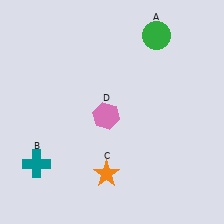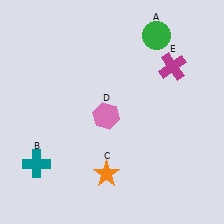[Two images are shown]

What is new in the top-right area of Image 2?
A magenta cross (E) was added in the top-right area of Image 2.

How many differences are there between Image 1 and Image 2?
There is 1 difference between the two images.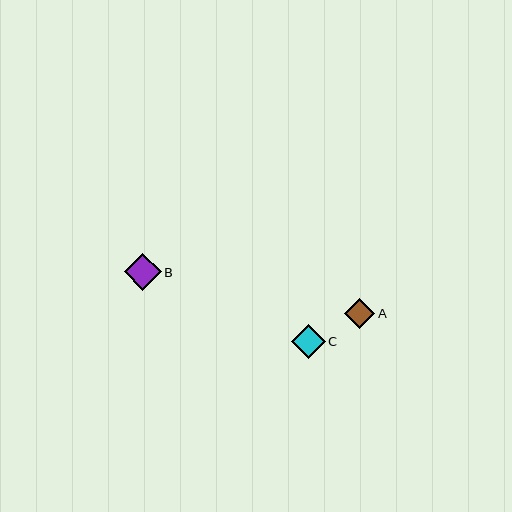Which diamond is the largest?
Diamond B is the largest with a size of approximately 37 pixels.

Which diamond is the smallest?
Diamond A is the smallest with a size of approximately 30 pixels.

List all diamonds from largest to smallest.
From largest to smallest: B, C, A.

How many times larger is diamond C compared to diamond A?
Diamond C is approximately 1.1 times the size of diamond A.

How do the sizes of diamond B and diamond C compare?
Diamond B and diamond C are approximately the same size.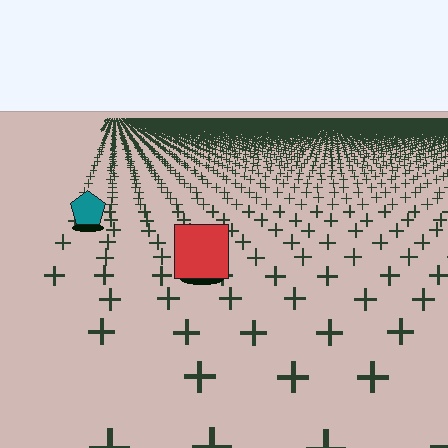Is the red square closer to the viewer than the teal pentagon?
Yes. The red square is closer — you can tell from the texture gradient: the ground texture is coarser near it.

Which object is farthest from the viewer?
The teal pentagon is farthest from the viewer. It appears smaller and the ground texture around it is denser.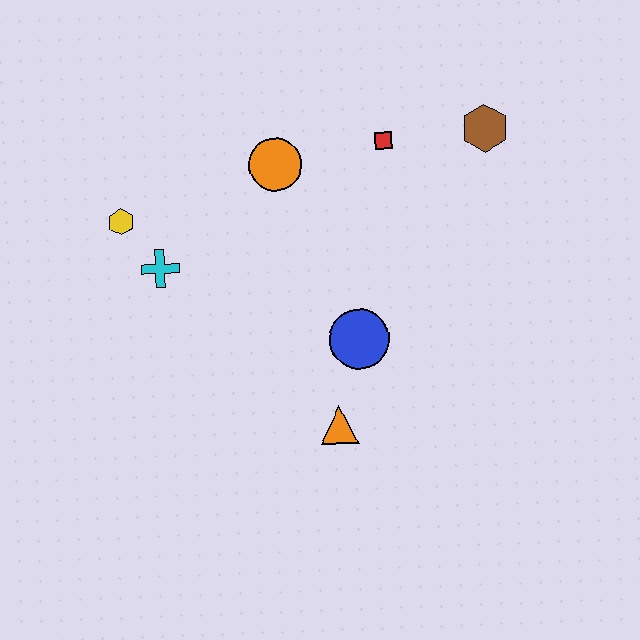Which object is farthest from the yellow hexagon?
The brown hexagon is farthest from the yellow hexagon.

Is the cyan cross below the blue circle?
No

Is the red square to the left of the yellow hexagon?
No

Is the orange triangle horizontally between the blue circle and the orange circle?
Yes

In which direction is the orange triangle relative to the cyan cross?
The orange triangle is to the right of the cyan cross.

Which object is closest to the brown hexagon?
The red square is closest to the brown hexagon.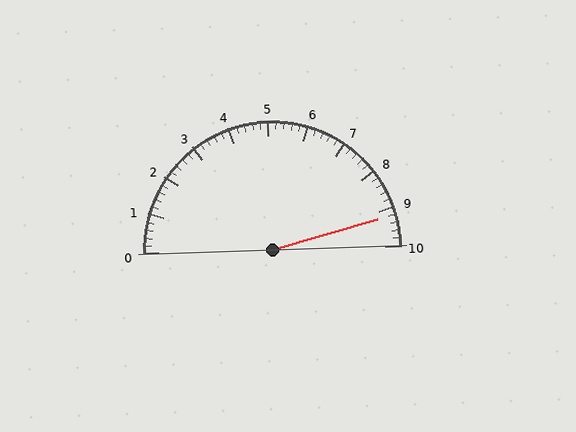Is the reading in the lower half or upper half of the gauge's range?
The reading is in the upper half of the range (0 to 10).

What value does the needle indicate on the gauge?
The needle indicates approximately 9.2.